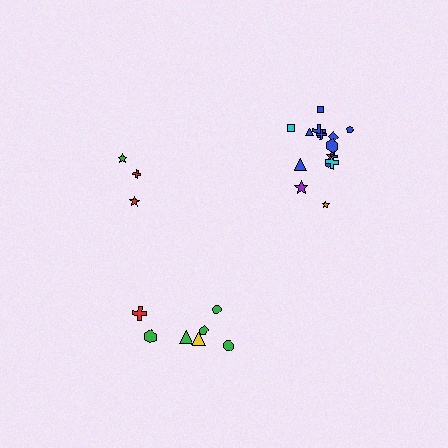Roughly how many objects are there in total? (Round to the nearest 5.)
Roughly 25 objects in total.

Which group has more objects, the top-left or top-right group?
The top-right group.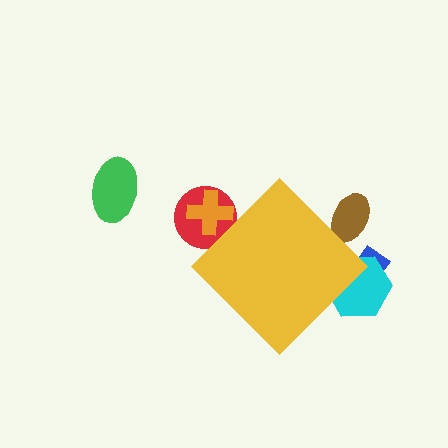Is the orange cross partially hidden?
Yes, the orange cross is partially hidden behind the yellow diamond.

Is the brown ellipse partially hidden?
Yes, the brown ellipse is partially hidden behind the yellow diamond.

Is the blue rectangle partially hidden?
Yes, the blue rectangle is partially hidden behind the yellow diamond.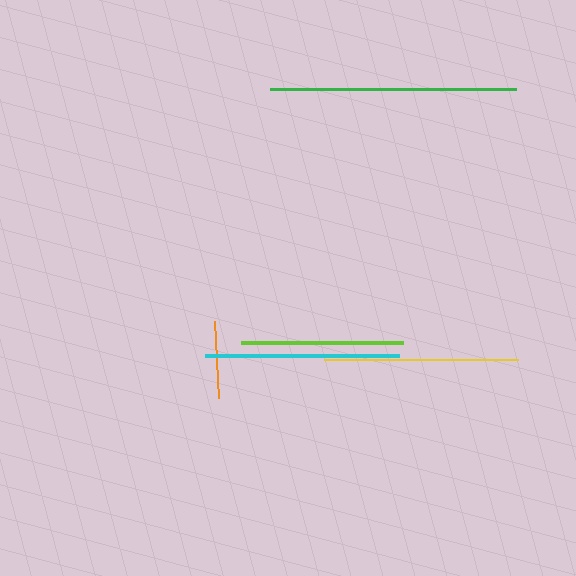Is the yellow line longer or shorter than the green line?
The green line is longer than the yellow line.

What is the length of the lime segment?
The lime segment is approximately 161 pixels long.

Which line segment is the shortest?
The orange line is the shortest at approximately 77 pixels.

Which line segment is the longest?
The green line is the longest at approximately 245 pixels.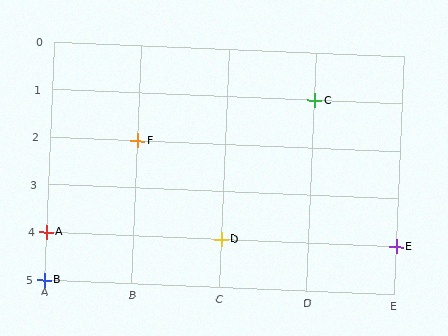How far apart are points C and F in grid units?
Points C and F are 2 columns and 1 row apart (about 2.2 grid units diagonally).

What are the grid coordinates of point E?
Point E is at grid coordinates (E, 4).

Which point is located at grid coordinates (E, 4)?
Point E is at (E, 4).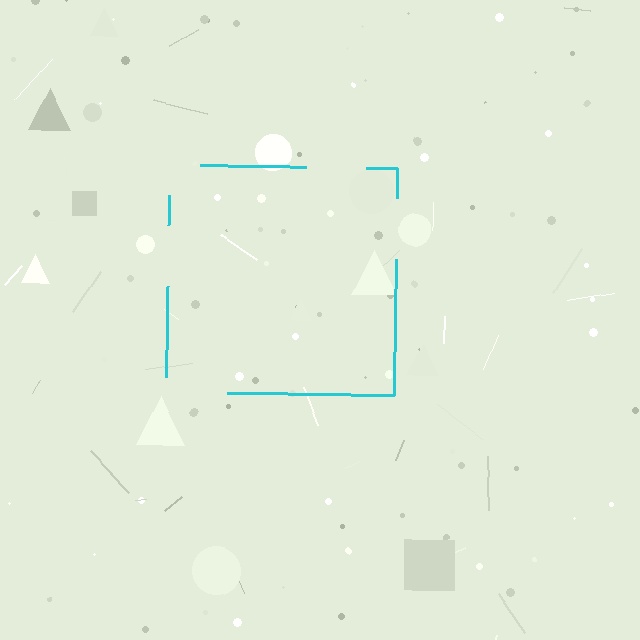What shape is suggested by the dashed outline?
The dashed outline suggests a square.